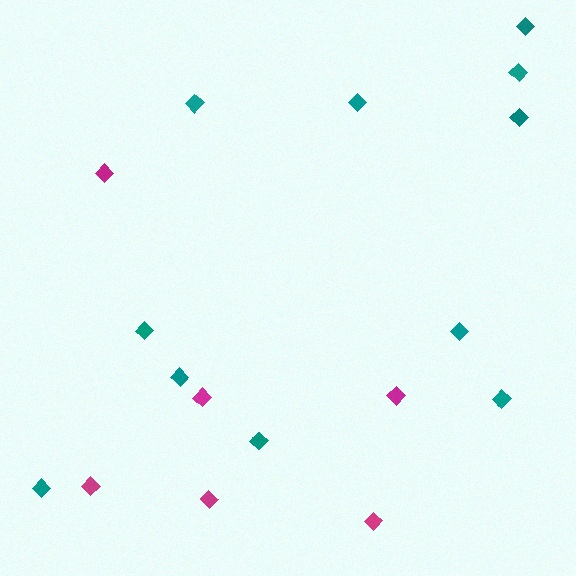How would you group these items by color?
There are 2 groups: one group of magenta diamonds (6) and one group of teal diamonds (11).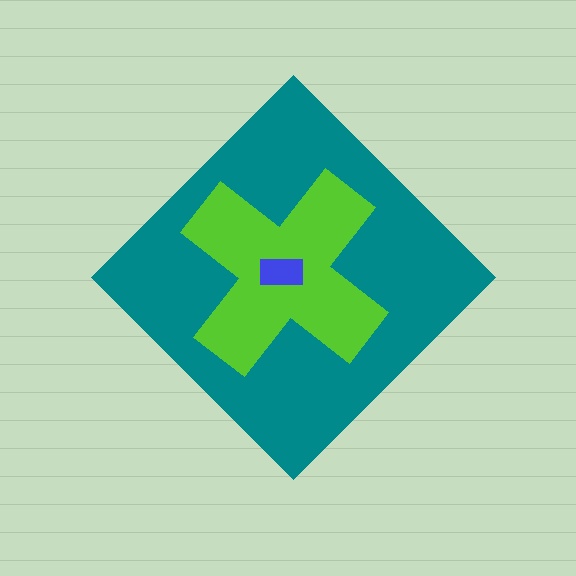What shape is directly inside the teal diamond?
The lime cross.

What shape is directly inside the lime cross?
The blue rectangle.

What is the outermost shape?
The teal diamond.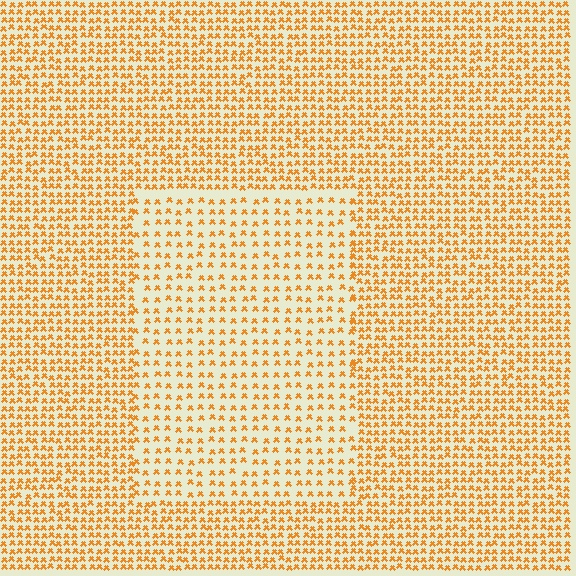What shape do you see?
I see a rectangle.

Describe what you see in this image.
The image contains small orange elements arranged at two different densities. A rectangle-shaped region is visible where the elements are less densely packed than the surrounding area.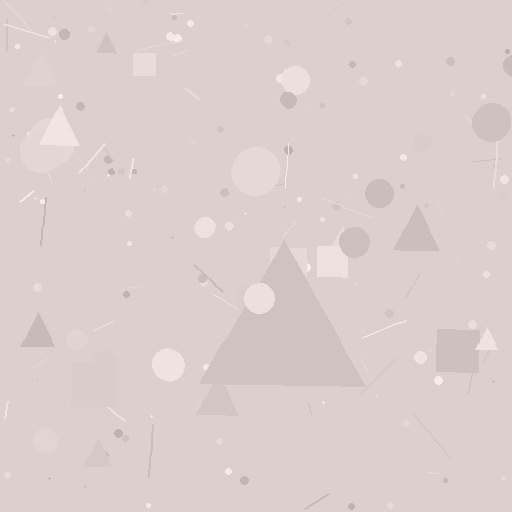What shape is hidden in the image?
A triangle is hidden in the image.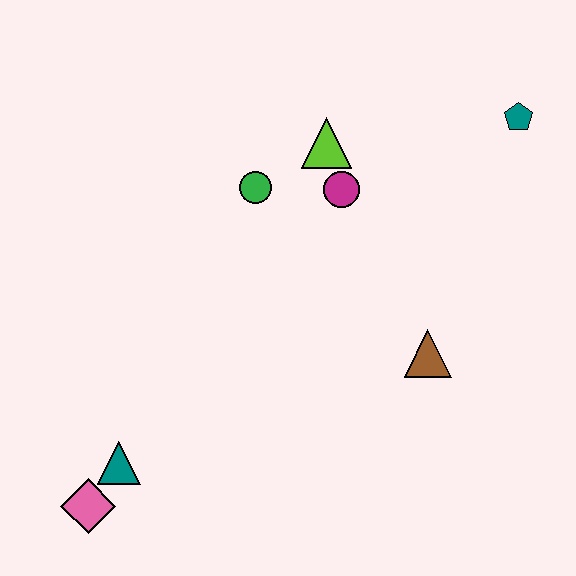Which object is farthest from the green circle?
The pink diamond is farthest from the green circle.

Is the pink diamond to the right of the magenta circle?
No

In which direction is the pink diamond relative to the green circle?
The pink diamond is below the green circle.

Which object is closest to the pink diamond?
The teal triangle is closest to the pink diamond.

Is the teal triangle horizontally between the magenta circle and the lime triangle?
No